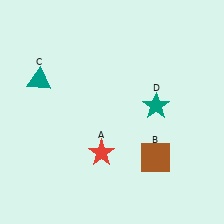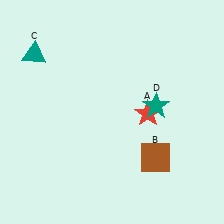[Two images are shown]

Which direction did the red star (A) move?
The red star (A) moved right.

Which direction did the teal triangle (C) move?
The teal triangle (C) moved up.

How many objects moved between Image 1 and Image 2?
2 objects moved between the two images.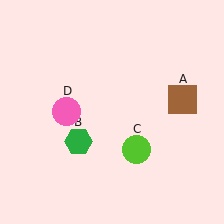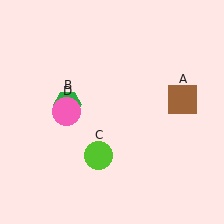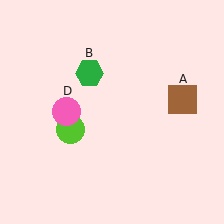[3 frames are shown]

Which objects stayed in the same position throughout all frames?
Brown square (object A) and pink circle (object D) remained stationary.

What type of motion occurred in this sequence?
The green hexagon (object B), lime circle (object C) rotated clockwise around the center of the scene.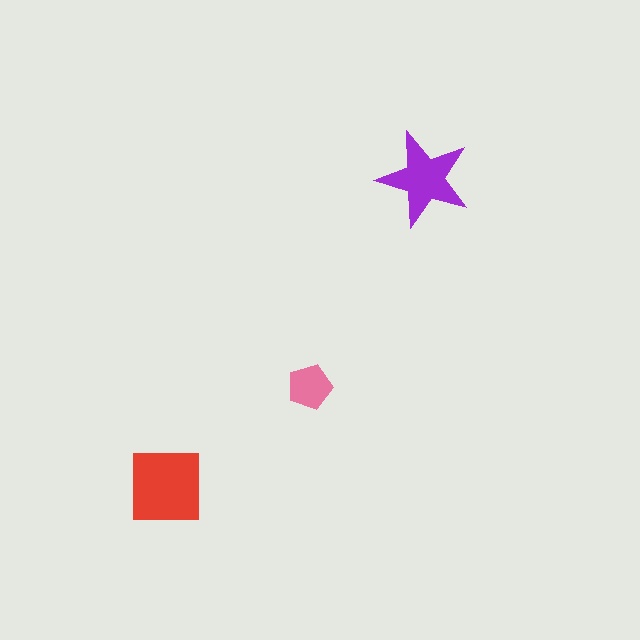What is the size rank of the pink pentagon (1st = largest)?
3rd.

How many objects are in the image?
There are 3 objects in the image.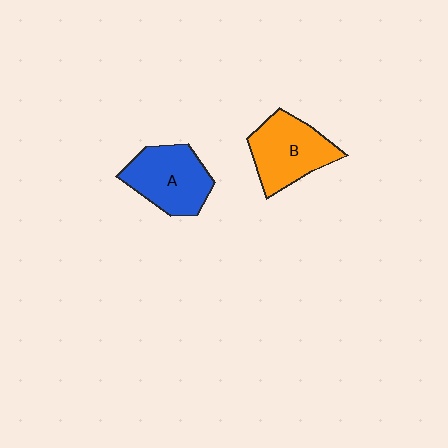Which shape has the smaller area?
Shape A (blue).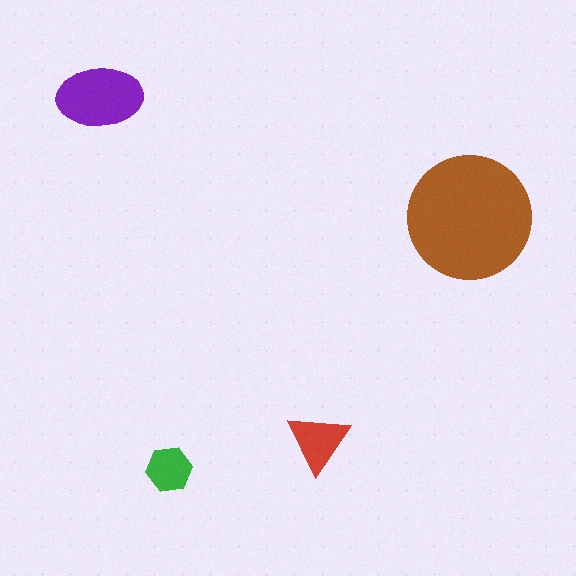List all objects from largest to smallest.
The brown circle, the purple ellipse, the red triangle, the green hexagon.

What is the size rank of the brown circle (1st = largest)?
1st.